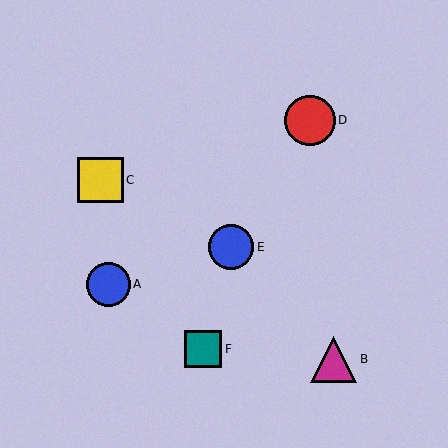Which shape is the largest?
The red circle (labeled D) is the largest.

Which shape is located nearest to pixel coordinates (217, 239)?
The blue circle (labeled E) at (231, 247) is nearest to that location.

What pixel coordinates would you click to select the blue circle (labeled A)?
Click at (108, 284) to select the blue circle A.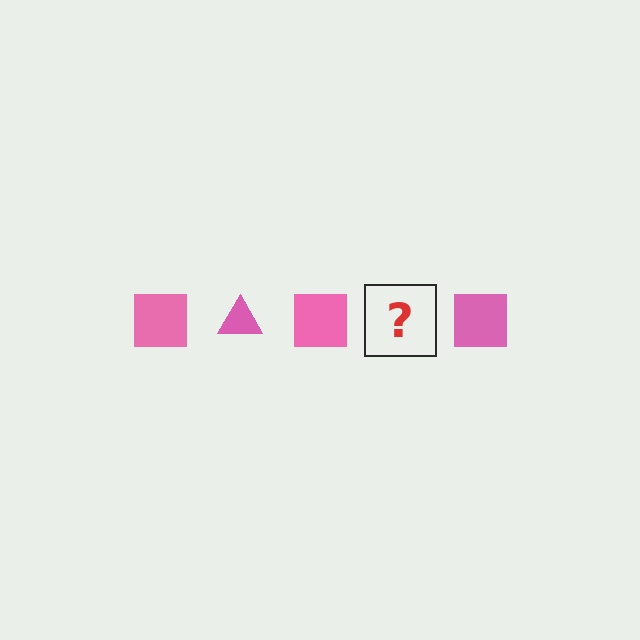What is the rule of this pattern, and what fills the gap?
The rule is that the pattern cycles through square, triangle shapes in pink. The gap should be filled with a pink triangle.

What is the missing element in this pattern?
The missing element is a pink triangle.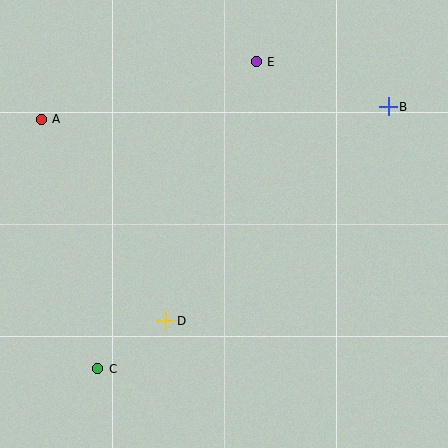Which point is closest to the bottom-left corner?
Point C is closest to the bottom-left corner.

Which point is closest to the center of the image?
Point D at (166, 321) is closest to the center.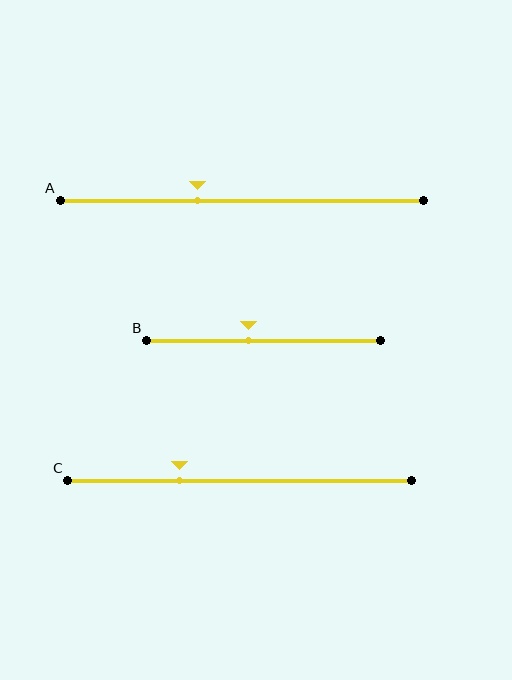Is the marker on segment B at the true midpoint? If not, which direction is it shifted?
No, the marker on segment B is shifted to the left by about 6% of the segment length.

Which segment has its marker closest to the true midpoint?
Segment B has its marker closest to the true midpoint.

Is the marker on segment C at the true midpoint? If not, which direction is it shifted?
No, the marker on segment C is shifted to the left by about 18% of the segment length.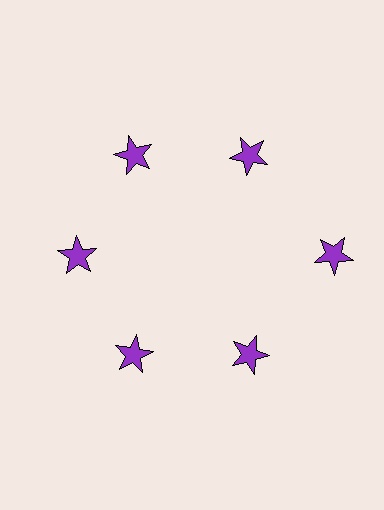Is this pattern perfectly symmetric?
No. The 6 purple stars are arranged in a ring, but one element near the 3 o'clock position is pushed outward from the center, breaking the 6-fold rotational symmetry.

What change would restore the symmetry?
The symmetry would be restored by moving it inward, back onto the ring so that all 6 stars sit at equal angles and equal distance from the center.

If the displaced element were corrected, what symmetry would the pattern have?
It would have 6-fold rotational symmetry — the pattern would map onto itself every 60 degrees.